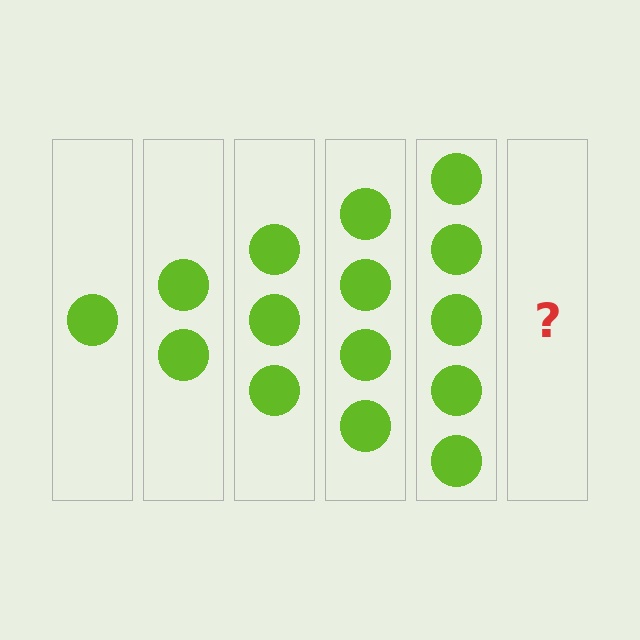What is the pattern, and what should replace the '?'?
The pattern is that each step adds one more circle. The '?' should be 6 circles.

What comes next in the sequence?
The next element should be 6 circles.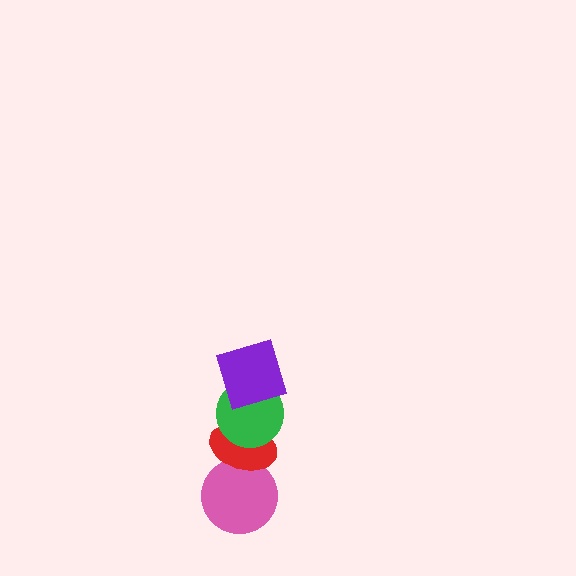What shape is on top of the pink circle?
The red ellipse is on top of the pink circle.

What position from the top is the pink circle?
The pink circle is 4th from the top.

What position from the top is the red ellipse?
The red ellipse is 3rd from the top.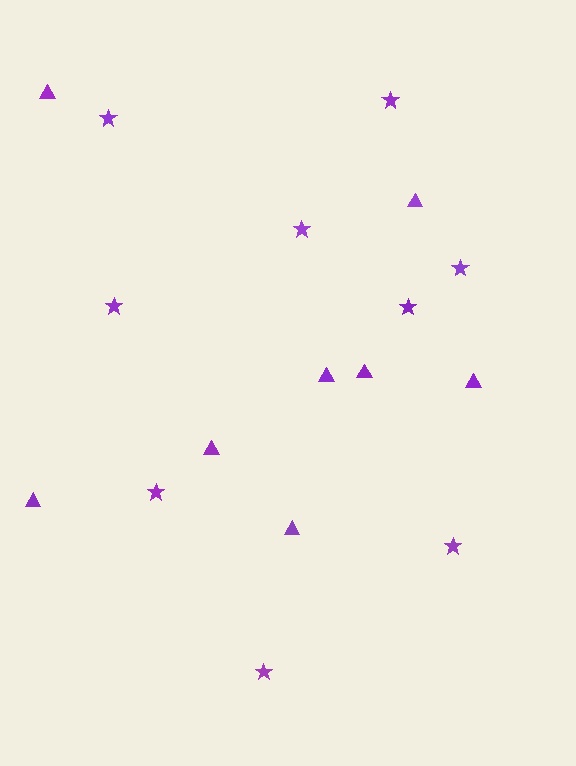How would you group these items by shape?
There are 2 groups: one group of triangles (8) and one group of stars (9).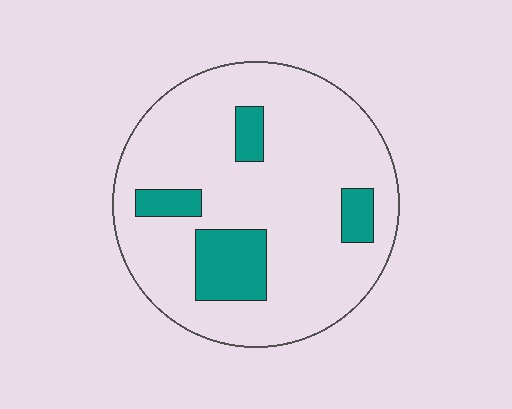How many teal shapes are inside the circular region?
4.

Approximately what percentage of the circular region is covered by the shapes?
Approximately 15%.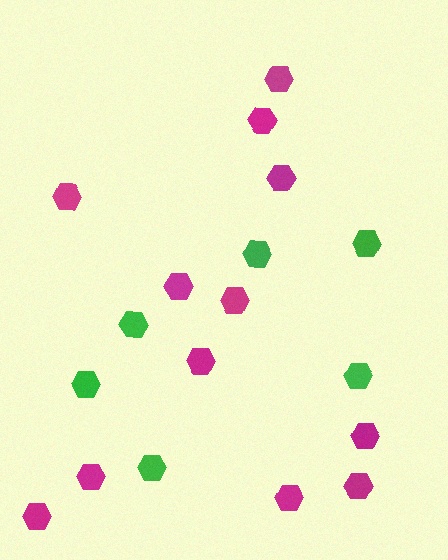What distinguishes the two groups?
There are 2 groups: one group of magenta hexagons (12) and one group of green hexagons (6).